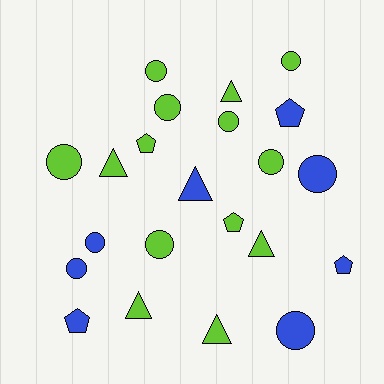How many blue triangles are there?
There is 1 blue triangle.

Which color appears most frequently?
Lime, with 14 objects.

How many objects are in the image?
There are 22 objects.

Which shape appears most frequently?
Circle, with 11 objects.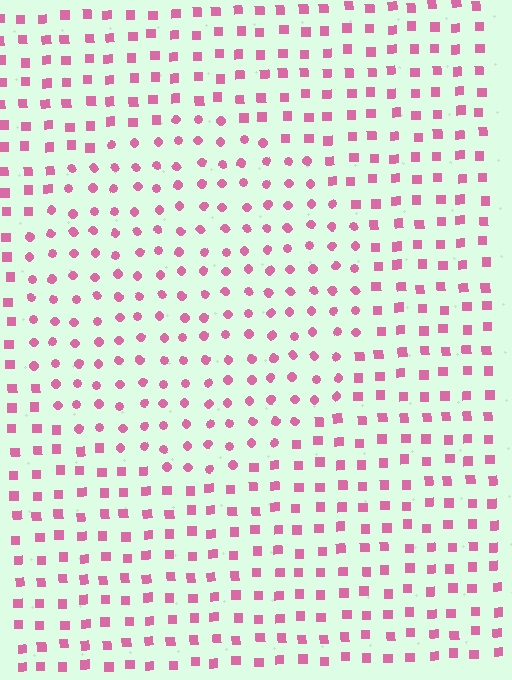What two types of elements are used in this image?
The image uses circles inside the circle region and squares outside it.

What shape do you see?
I see a circle.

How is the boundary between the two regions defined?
The boundary is defined by a change in element shape: circles inside vs. squares outside. All elements share the same color and spacing.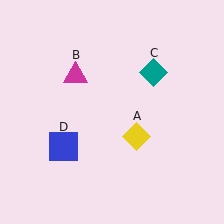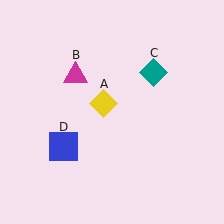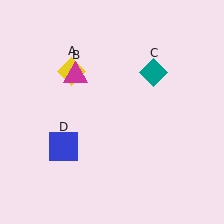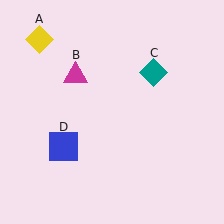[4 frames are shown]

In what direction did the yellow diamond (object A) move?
The yellow diamond (object A) moved up and to the left.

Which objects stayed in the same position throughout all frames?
Magenta triangle (object B) and teal diamond (object C) and blue square (object D) remained stationary.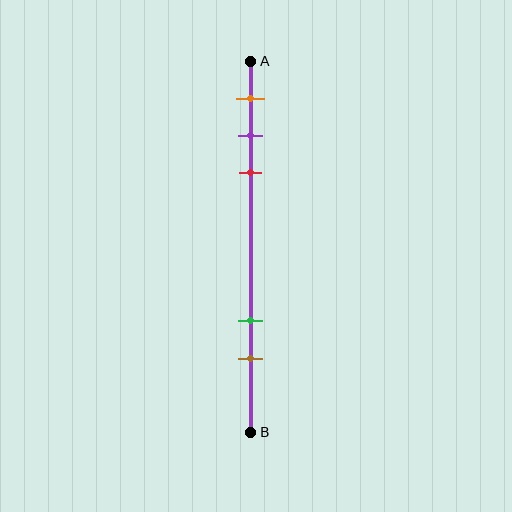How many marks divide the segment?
There are 5 marks dividing the segment.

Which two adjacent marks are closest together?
The purple and red marks are the closest adjacent pair.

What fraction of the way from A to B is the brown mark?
The brown mark is approximately 80% (0.8) of the way from A to B.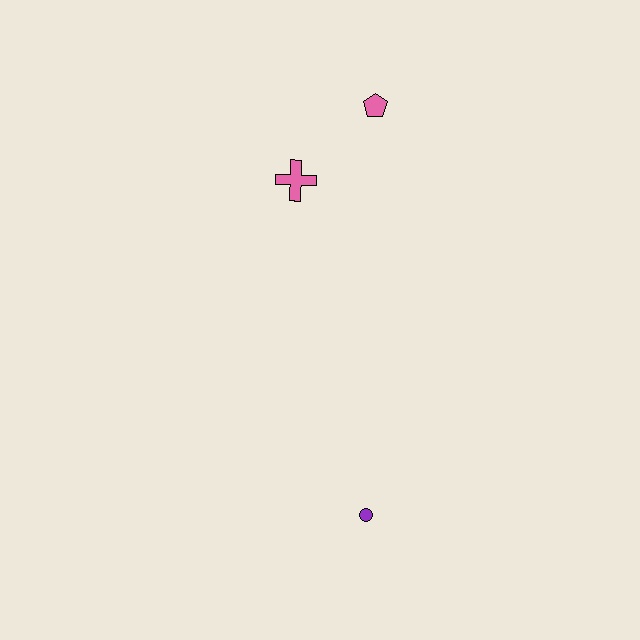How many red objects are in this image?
There are no red objects.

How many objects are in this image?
There are 3 objects.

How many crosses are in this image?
There is 1 cross.